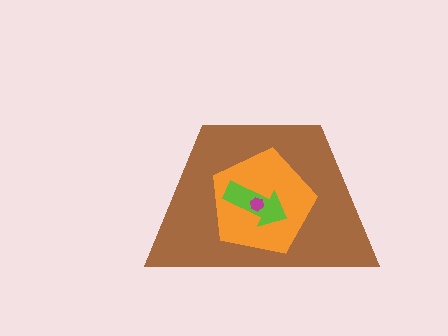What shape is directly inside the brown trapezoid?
The orange pentagon.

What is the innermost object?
The magenta hexagon.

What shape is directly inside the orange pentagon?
The lime arrow.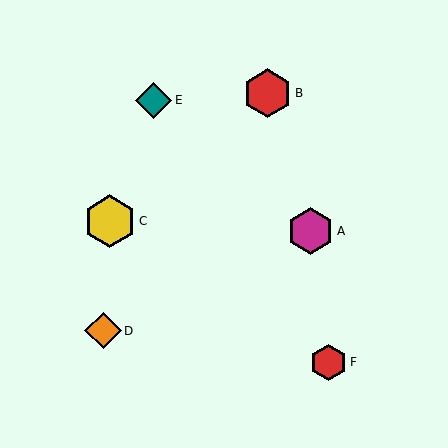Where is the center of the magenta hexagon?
The center of the magenta hexagon is at (310, 231).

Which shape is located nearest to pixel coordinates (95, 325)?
The orange diamond (labeled D) at (103, 331) is nearest to that location.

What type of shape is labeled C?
Shape C is a yellow hexagon.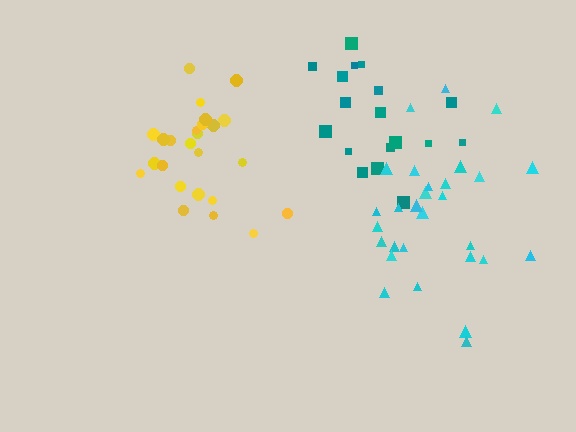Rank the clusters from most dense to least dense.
yellow, teal, cyan.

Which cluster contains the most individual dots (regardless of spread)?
Cyan (29).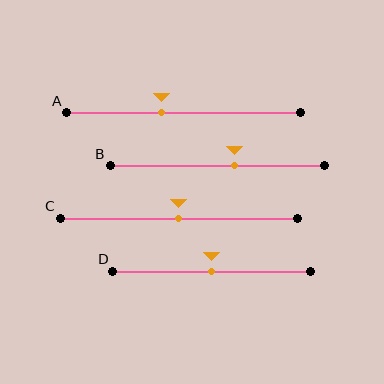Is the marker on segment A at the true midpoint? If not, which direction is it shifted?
No, the marker on segment A is shifted to the left by about 9% of the segment length.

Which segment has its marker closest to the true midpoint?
Segment C has its marker closest to the true midpoint.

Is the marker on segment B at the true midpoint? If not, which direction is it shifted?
No, the marker on segment B is shifted to the right by about 8% of the segment length.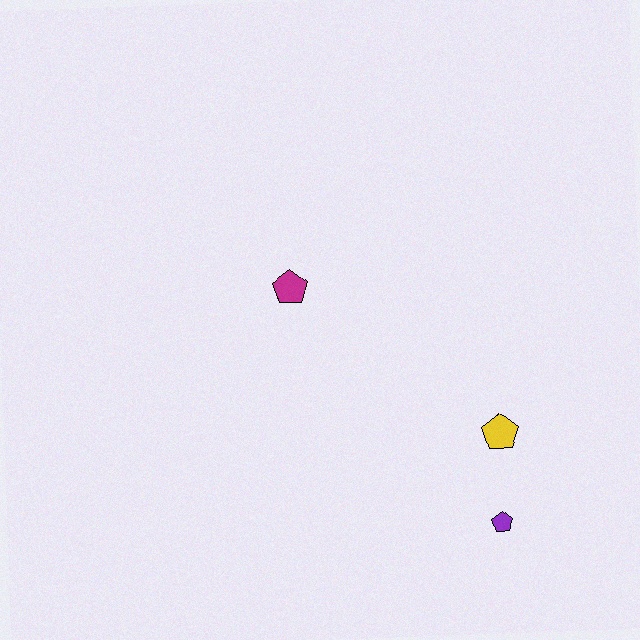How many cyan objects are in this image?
There are no cyan objects.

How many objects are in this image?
There are 3 objects.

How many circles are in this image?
There are no circles.